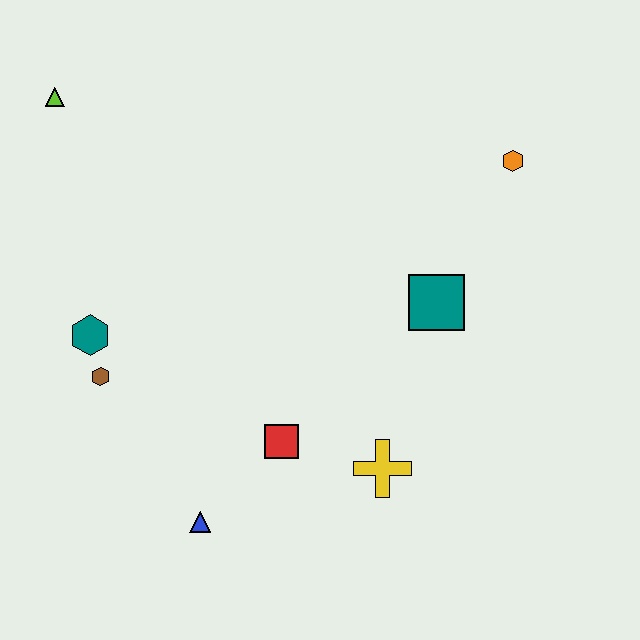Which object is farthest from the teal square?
The lime triangle is farthest from the teal square.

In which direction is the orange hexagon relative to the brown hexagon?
The orange hexagon is to the right of the brown hexagon.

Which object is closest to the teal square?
The orange hexagon is closest to the teal square.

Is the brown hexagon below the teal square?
Yes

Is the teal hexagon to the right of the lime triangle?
Yes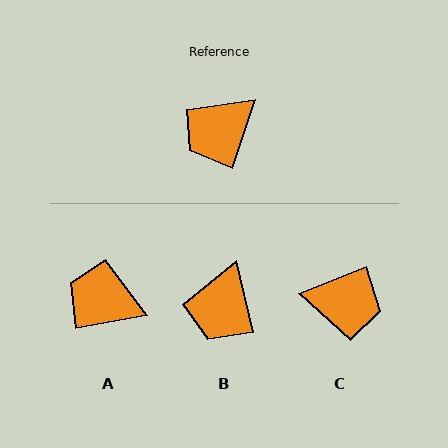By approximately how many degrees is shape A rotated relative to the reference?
Approximately 61 degrees clockwise.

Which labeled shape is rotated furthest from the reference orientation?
C, about 129 degrees away.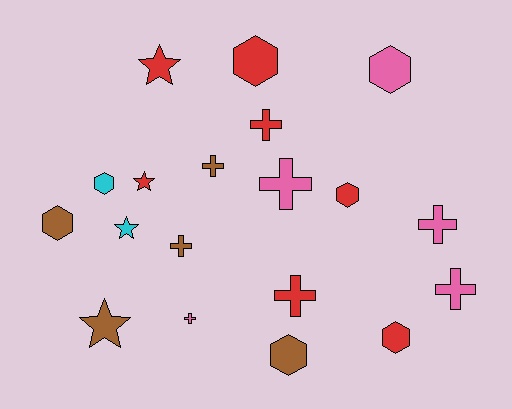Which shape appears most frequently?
Cross, with 8 objects.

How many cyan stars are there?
There is 1 cyan star.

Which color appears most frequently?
Red, with 7 objects.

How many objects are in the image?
There are 19 objects.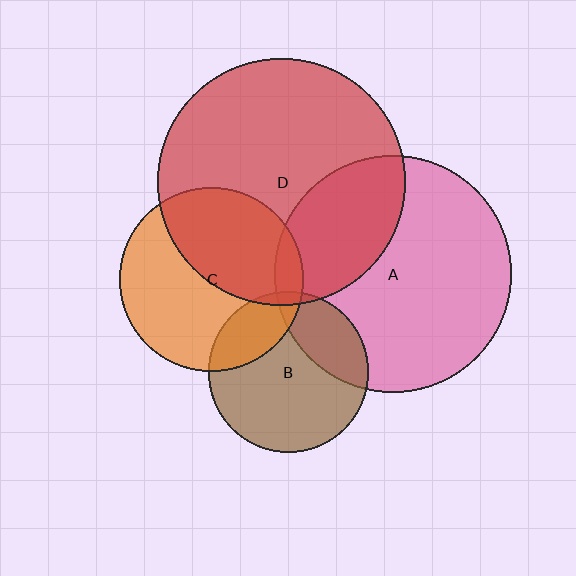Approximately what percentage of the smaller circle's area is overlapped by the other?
Approximately 25%.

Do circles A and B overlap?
Yes.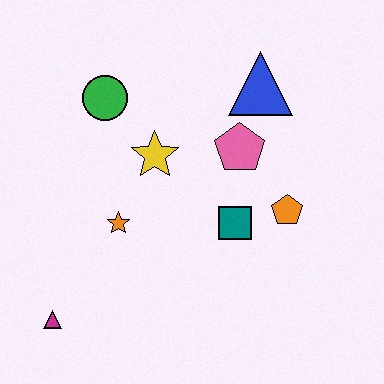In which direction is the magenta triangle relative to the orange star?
The magenta triangle is below the orange star.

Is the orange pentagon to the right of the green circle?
Yes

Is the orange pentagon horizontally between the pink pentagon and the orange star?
No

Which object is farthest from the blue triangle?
The magenta triangle is farthest from the blue triangle.